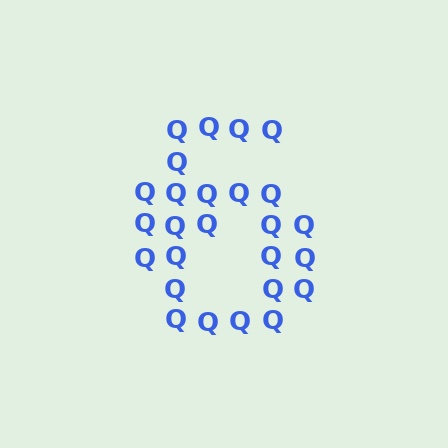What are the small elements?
The small elements are letter Q's.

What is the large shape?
The large shape is the digit 6.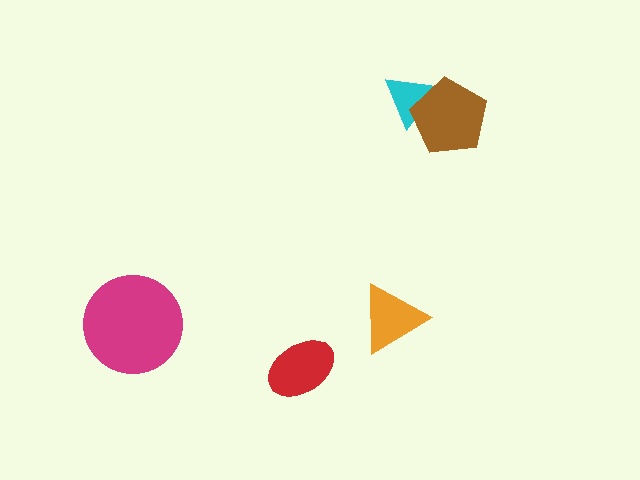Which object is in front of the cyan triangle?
The brown pentagon is in front of the cyan triangle.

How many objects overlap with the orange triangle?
0 objects overlap with the orange triangle.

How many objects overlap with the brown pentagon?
1 object overlaps with the brown pentagon.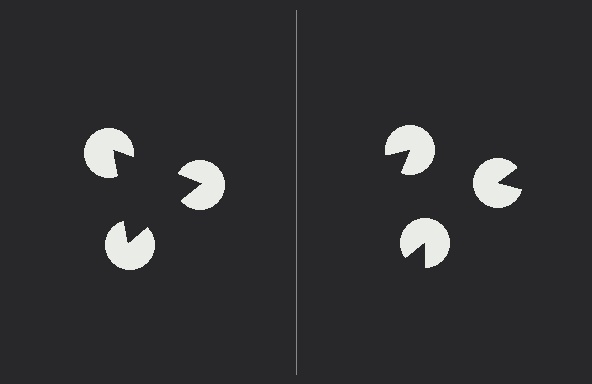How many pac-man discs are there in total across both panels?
6 — 3 on each side.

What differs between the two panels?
The pac-man discs are positioned identically on both sides; only the wedge orientations differ. On the left they align to a triangle; on the right they are misaligned.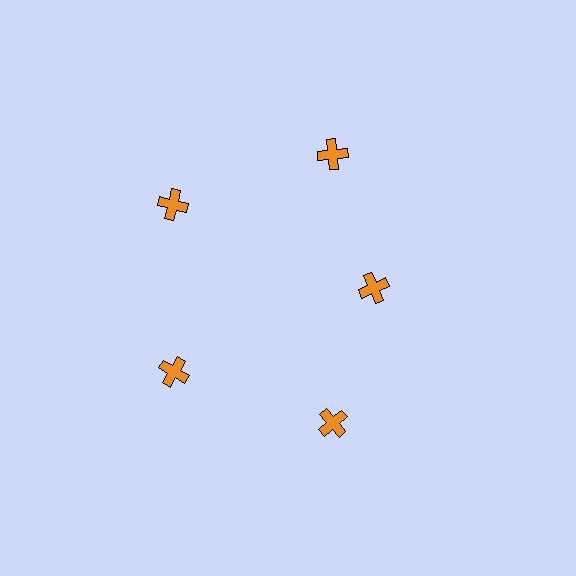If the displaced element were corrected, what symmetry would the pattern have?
It would have 5-fold rotational symmetry — the pattern would map onto itself every 72 degrees.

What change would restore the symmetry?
The symmetry would be restored by moving it outward, back onto the ring so that all 5 crosses sit at equal angles and equal distance from the center.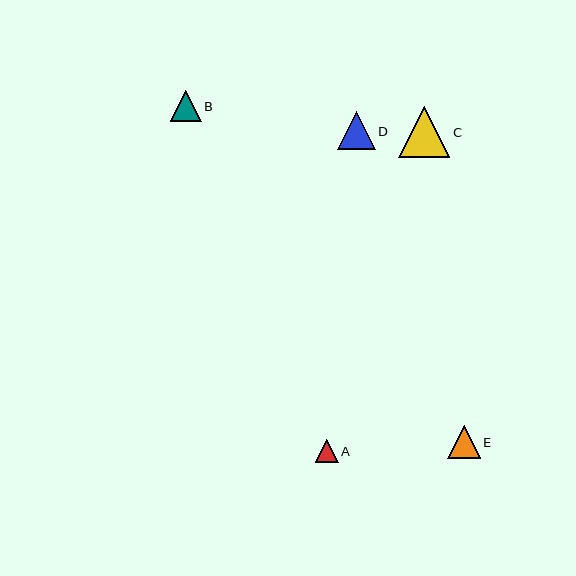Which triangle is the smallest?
Triangle A is the smallest with a size of approximately 23 pixels.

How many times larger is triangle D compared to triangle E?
Triangle D is approximately 1.2 times the size of triangle E.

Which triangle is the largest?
Triangle C is the largest with a size of approximately 51 pixels.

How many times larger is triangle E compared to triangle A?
Triangle E is approximately 1.4 times the size of triangle A.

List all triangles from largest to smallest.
From largest to smallest: C, D, E, B, A.